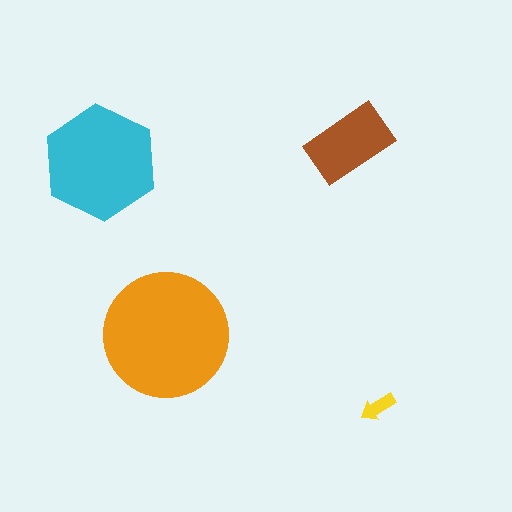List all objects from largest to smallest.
The orange circle, the cyan hexagon, the brown rectangle, the yellow arrow.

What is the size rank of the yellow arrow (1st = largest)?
4th.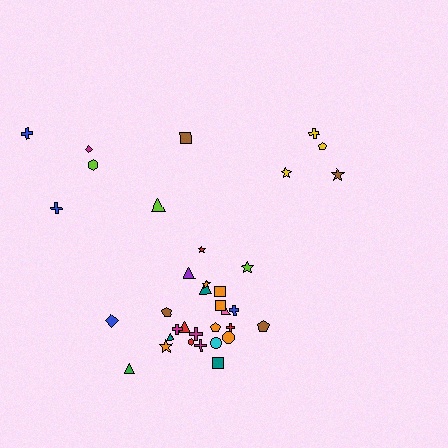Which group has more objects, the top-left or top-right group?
The top-left group.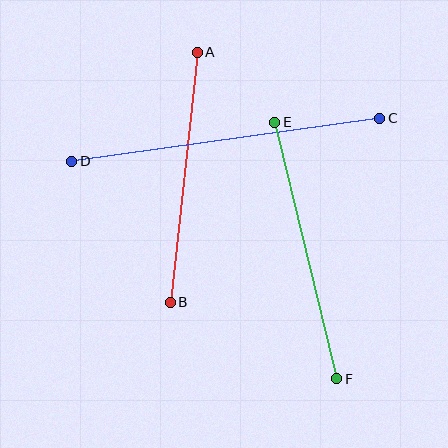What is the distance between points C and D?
The distance is approximately 311 pixels.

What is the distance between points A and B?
The distance is approximately 251 pixels.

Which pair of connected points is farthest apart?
Points C and D are farthest apart.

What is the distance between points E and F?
The distance is approximately 264 pixels.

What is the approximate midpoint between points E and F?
The midpoint is at approximately (306, 251) pixels.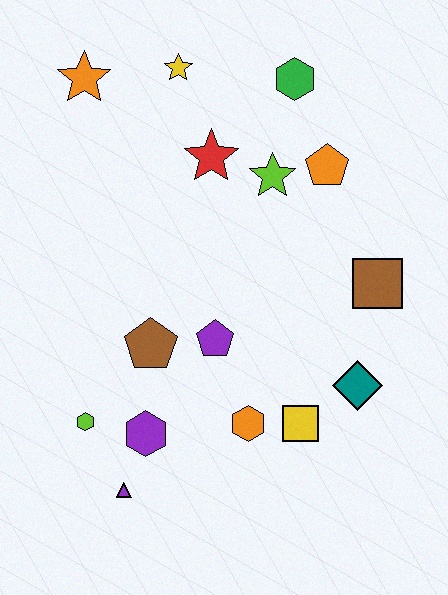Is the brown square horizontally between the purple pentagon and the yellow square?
No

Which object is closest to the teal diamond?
The yellow square is closest to the teal diamond.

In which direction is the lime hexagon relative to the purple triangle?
The lime hexagon is above the purple triangle.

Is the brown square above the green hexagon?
No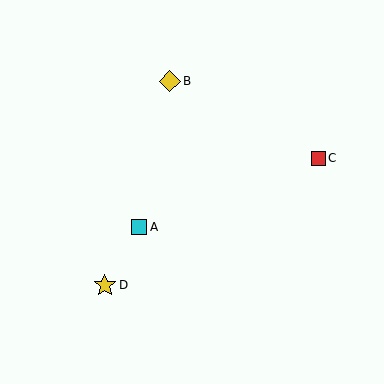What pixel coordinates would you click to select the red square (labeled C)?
Click at (318, 158) to select the red square C.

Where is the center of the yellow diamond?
The center of the yellow diamond is at (170, 81).